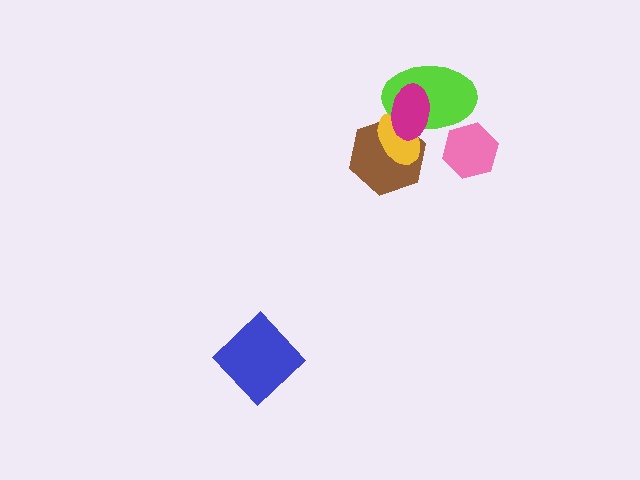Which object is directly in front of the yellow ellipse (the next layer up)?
The lime ellipse is directly in front of the yellow ellipse.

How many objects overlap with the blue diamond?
0 objects overlap with the blue diamond.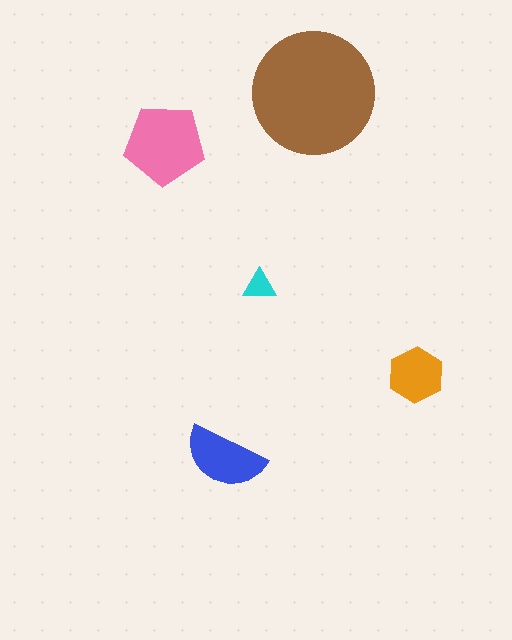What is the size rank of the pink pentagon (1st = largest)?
2nd.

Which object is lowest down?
The blue semicircle is bottommost.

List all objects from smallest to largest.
The cyan triangle, the orange hexagon, the blue semicircle, the pink pentagon, the brown circle.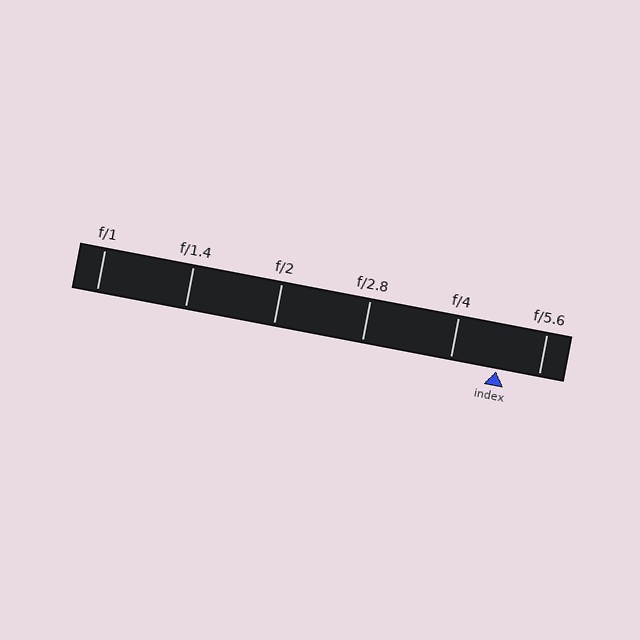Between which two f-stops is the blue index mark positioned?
The index mark is between f/4 and f/5.6.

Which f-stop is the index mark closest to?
The index mark is closest to f/5.6.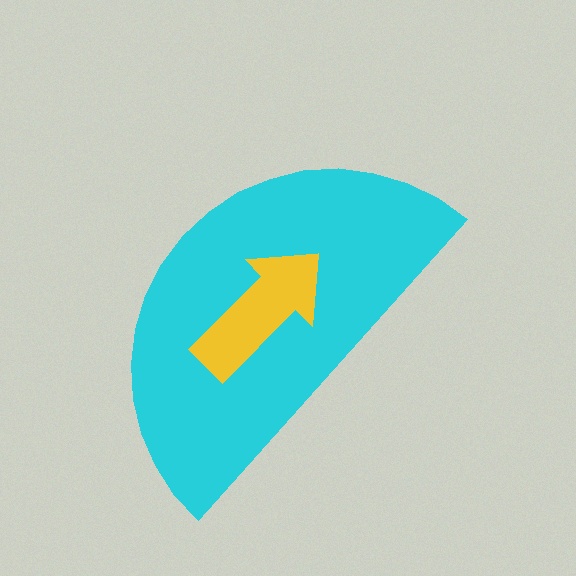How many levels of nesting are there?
2.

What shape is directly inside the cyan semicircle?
The yellow arrow.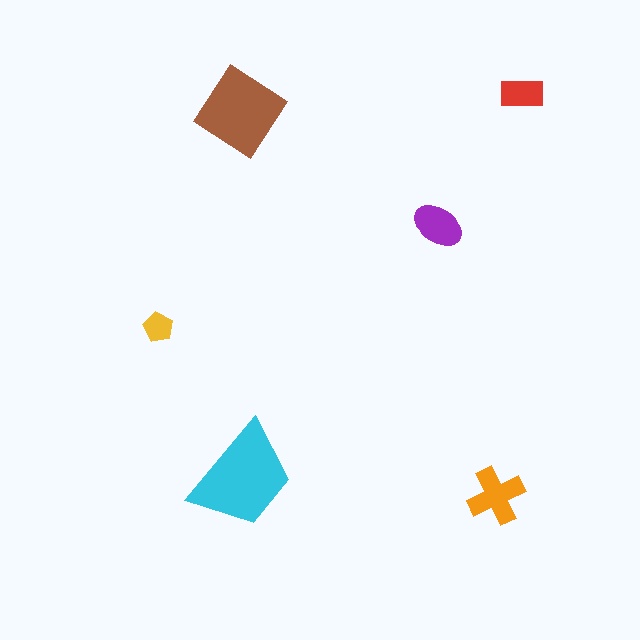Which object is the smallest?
The yellow pentagon.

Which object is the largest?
The cyan trapezoid.